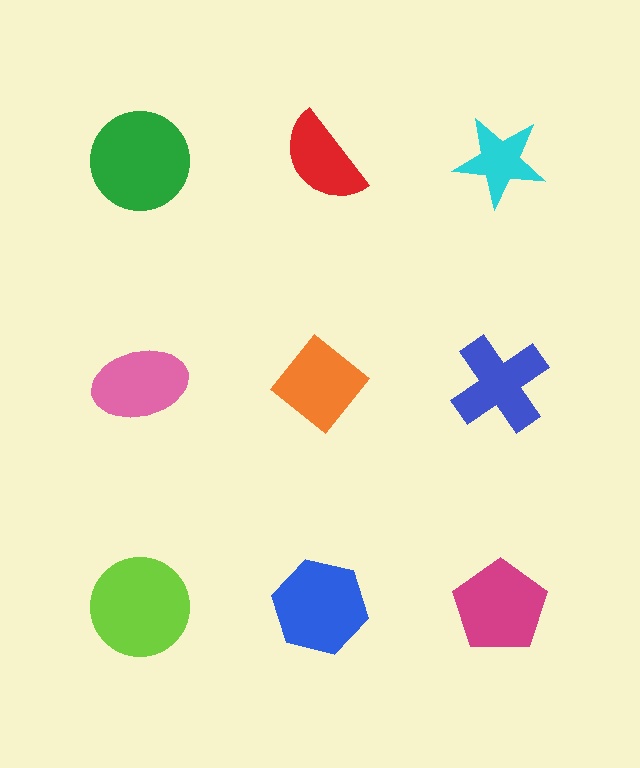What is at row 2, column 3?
A blue cross.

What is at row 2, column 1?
A pink ellipse.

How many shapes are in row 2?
3 shapes.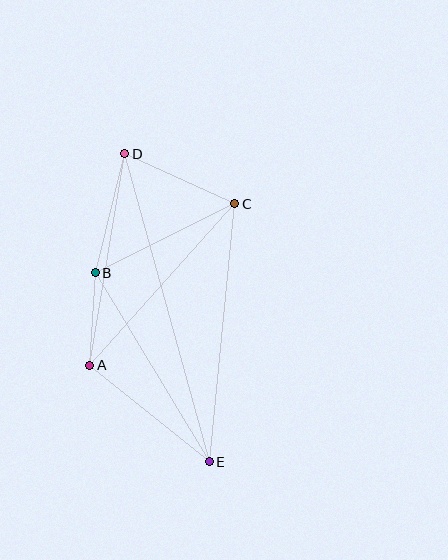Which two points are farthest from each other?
Points D and E are farthest from each other.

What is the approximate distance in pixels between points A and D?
The distance between A and D is approximately 215 pixels.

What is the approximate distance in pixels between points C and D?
The distance between C and D is approximately 121 pixels.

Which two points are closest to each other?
Points A and B are closest to each other.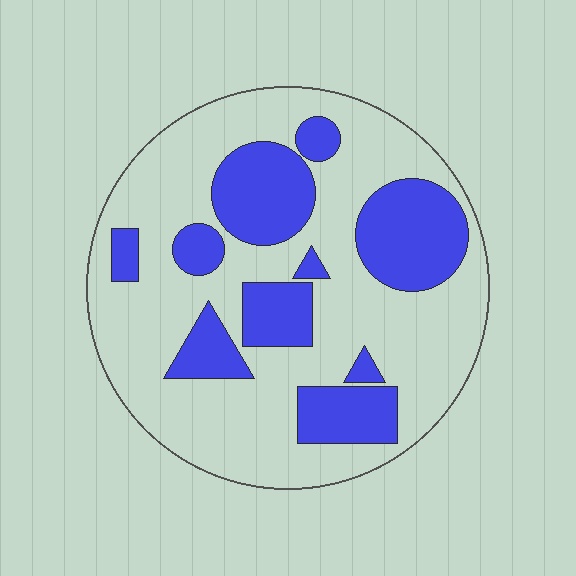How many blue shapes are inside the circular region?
10.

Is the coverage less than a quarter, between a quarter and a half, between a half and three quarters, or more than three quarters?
Between a quarter and a half.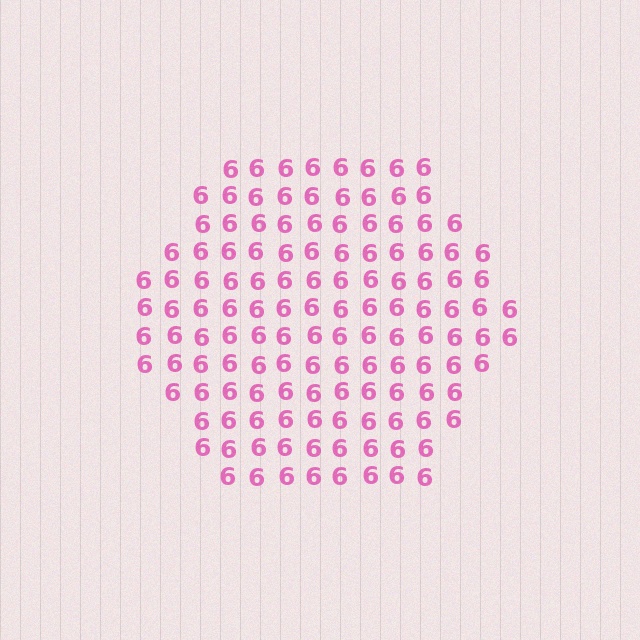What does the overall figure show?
The overall figure shows a hexagon.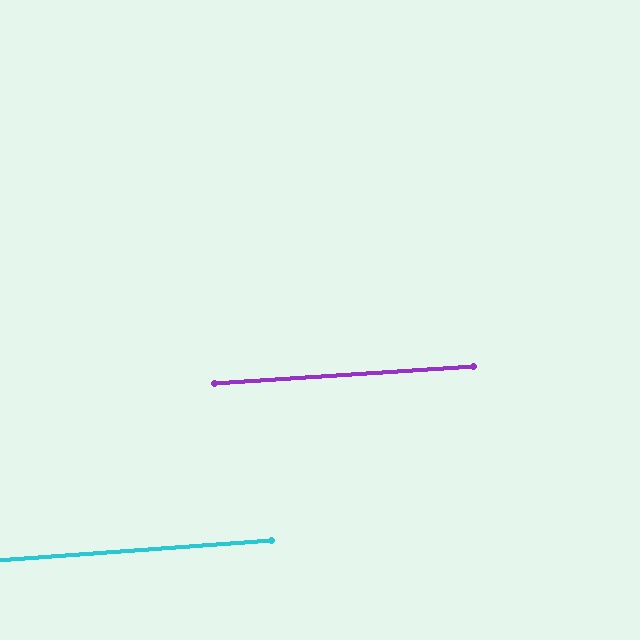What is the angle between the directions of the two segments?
Approximately 0 degrees.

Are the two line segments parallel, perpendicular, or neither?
Parallel — their directions differ by only 0.3°.